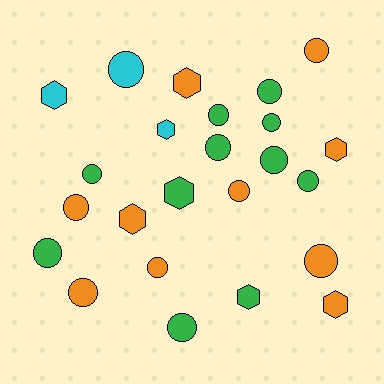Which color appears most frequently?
Green, with 11 objects.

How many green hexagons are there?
There are 2 green hexagons.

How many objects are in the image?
There are 24 objects.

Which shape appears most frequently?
Circle, with 16 objects.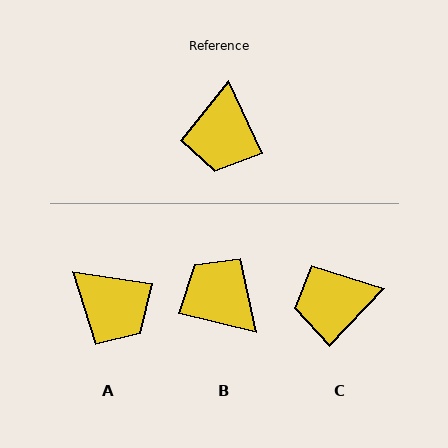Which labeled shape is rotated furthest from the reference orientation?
B, about 129 degrees away.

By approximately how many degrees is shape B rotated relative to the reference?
Approximately 129 degrees clockwise.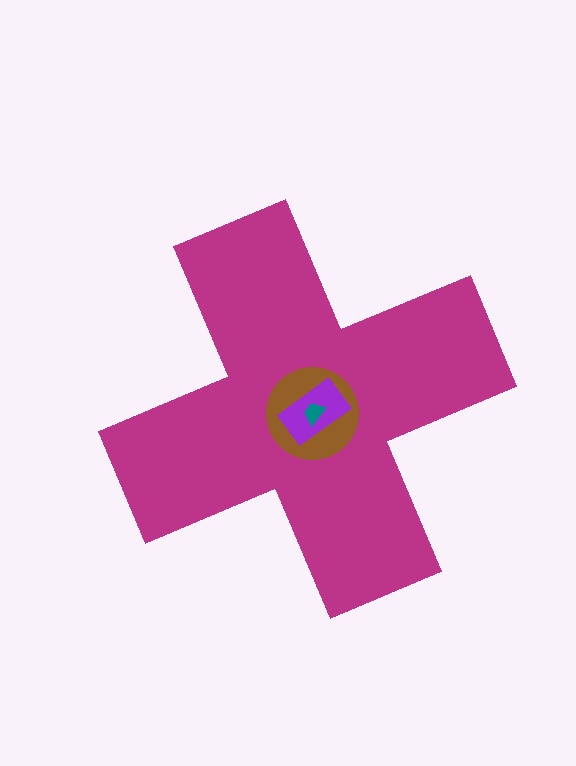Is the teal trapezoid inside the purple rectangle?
Yes.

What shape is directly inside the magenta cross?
The brown circle.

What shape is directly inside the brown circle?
The purple rectangle.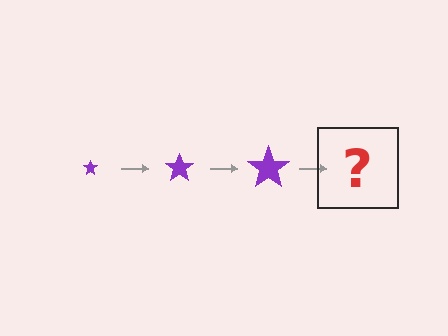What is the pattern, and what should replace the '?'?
The pattern is that the star gets progressively larger each step. The '?' should be a purple star, larger than the previous one.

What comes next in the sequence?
The next element should be a purple star, larger than the previous one.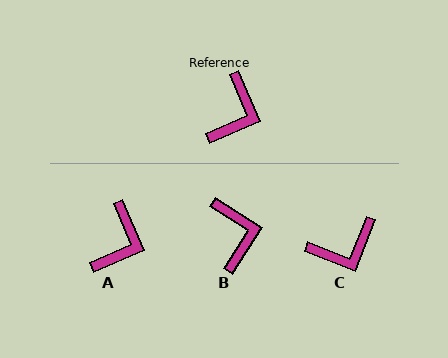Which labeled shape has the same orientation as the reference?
A.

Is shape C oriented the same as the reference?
No, it is off by about 44 degrees.